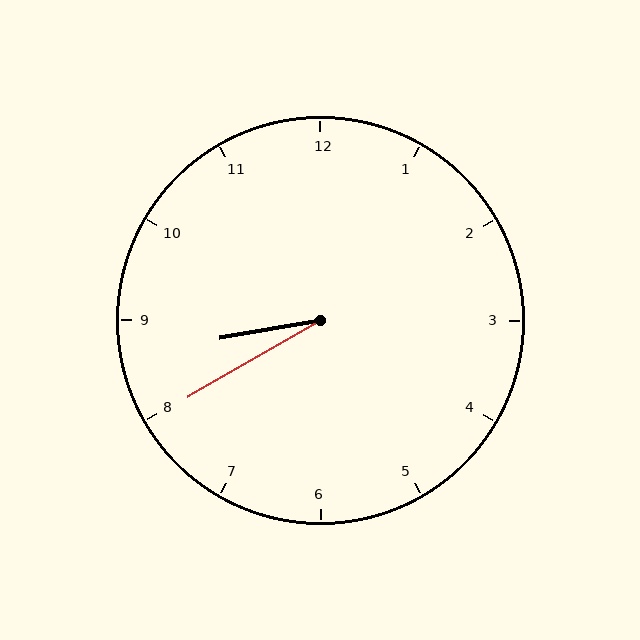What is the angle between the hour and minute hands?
Approximately 20 degrees.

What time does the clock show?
8:40.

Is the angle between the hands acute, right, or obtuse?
It is acute.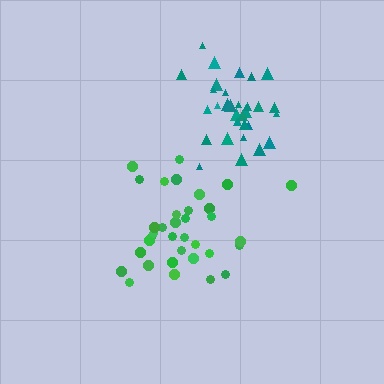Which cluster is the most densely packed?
Teal.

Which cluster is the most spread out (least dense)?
Green.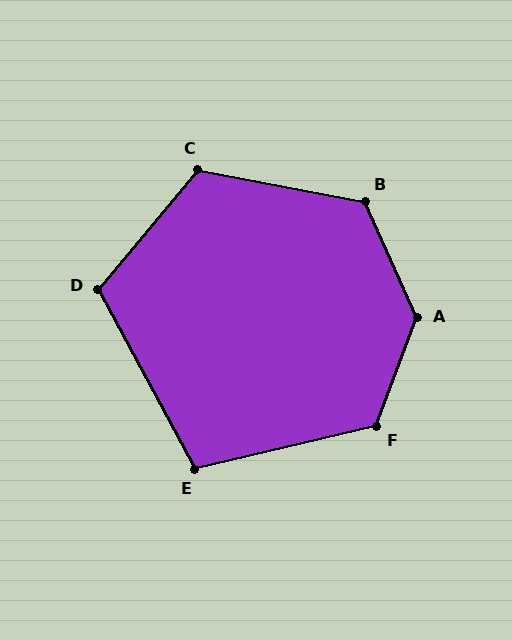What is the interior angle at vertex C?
Approximately 119 degrees (obtuse).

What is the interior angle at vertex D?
Approximately 112 degrees (obtuse).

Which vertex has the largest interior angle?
A, at approximately 136 degrees.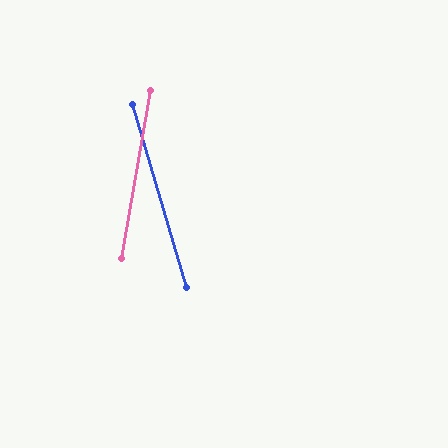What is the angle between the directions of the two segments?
Approximately 26 degrees.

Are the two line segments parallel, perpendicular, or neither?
Neither parallel nor perpendicular — they differ by about 26°.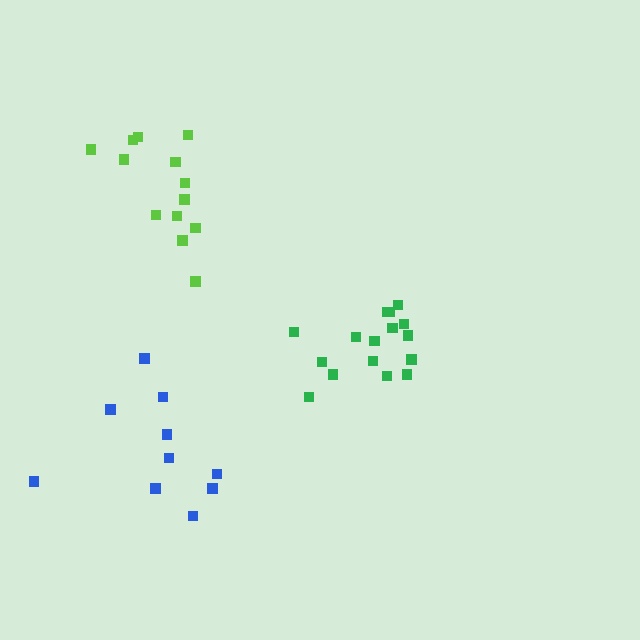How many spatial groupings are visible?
There are 3 spatial groupings.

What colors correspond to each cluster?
The clusters are colored: green, blue, lime.